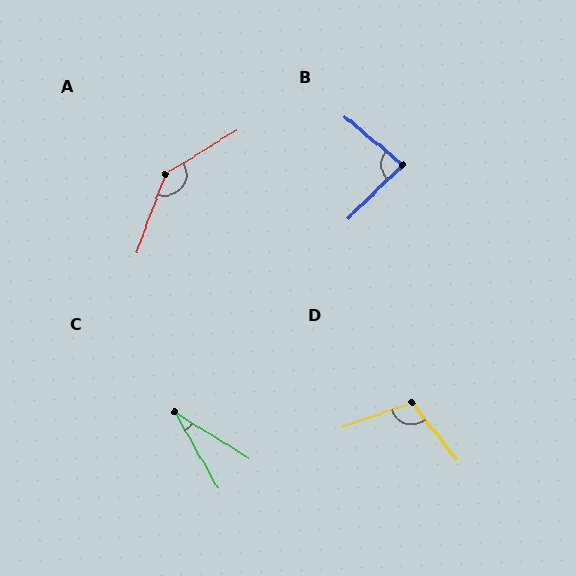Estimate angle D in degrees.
Approximately 109 degrees.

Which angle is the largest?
A, at approximately 142 degrees.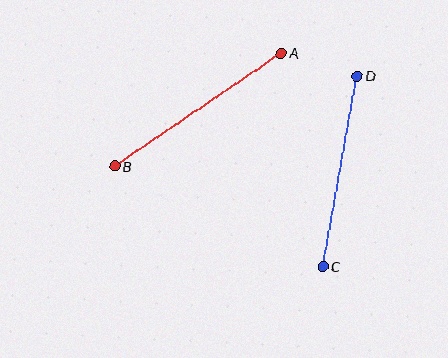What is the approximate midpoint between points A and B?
The midpoint is at approximately (198, 110) pixels.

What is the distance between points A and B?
The distance is approximately 202 pixels.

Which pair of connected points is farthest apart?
Points A and B are farthest apart.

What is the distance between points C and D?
The distance is approximately 193 pixels.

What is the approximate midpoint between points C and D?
The midpoint is at approximately (340, 171) pixels.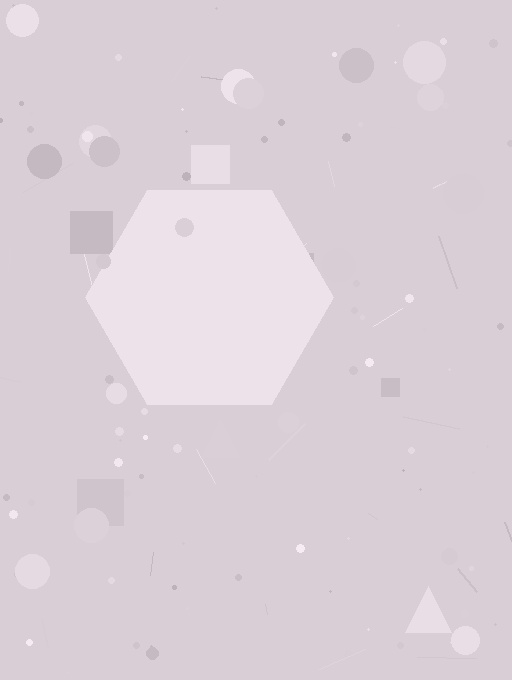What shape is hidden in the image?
A hexagon is hidden in the image.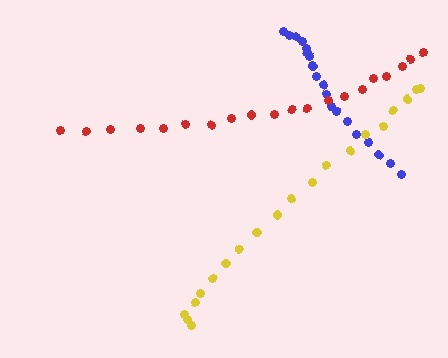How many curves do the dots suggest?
There are 3 distinct paths.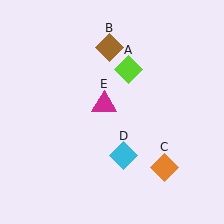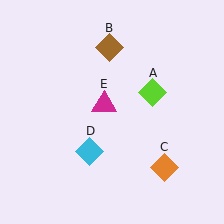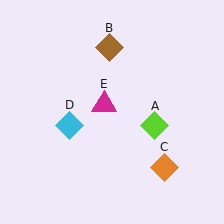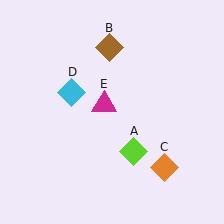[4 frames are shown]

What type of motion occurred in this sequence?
The lime diamond (object A), cyan diamond (object D) rotated clockwise around the center of the scene.